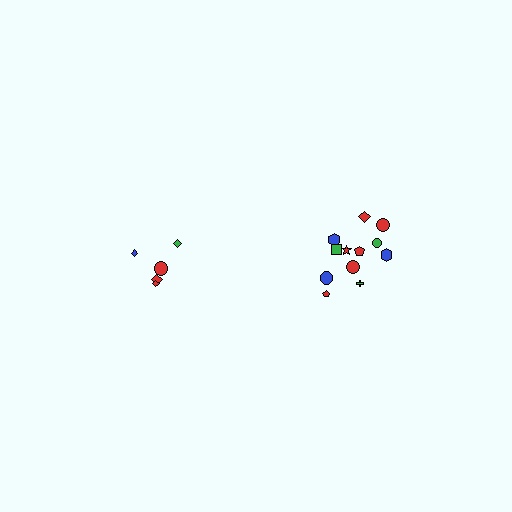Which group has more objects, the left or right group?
The right group.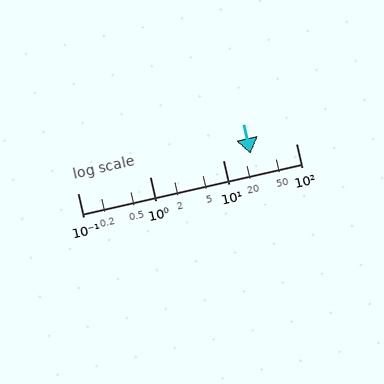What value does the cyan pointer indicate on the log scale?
The pointer indicates approximately 24.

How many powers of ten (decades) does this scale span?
The scale spans 3 decades, from 0.1 to 100.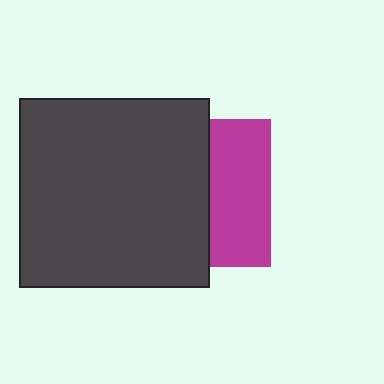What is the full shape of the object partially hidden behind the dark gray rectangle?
The partially hidden object is a magenta square.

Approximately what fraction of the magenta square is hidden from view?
Roughly 58% of the magenta square is hidden behind the dark gray rectangle.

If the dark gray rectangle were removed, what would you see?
You would see the complete magenta square.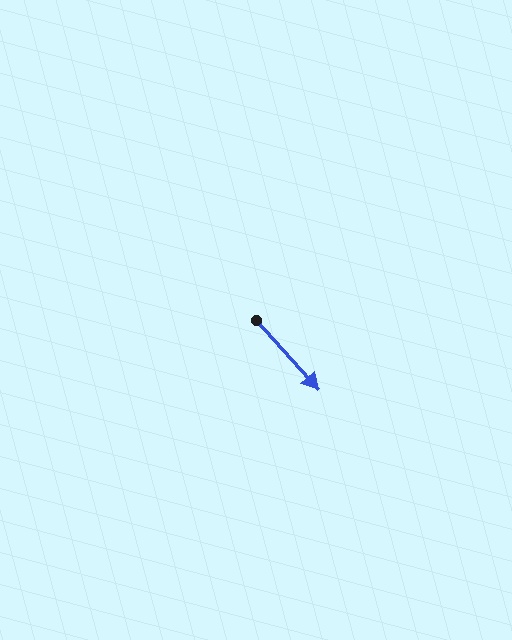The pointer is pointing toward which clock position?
Roughly 5 o'clock.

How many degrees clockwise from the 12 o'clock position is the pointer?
Approximately 138 degrees.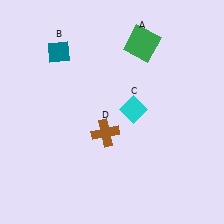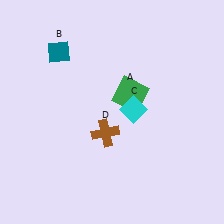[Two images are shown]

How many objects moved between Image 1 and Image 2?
1 object moved between the two images.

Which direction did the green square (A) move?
The green square (A) moved down.